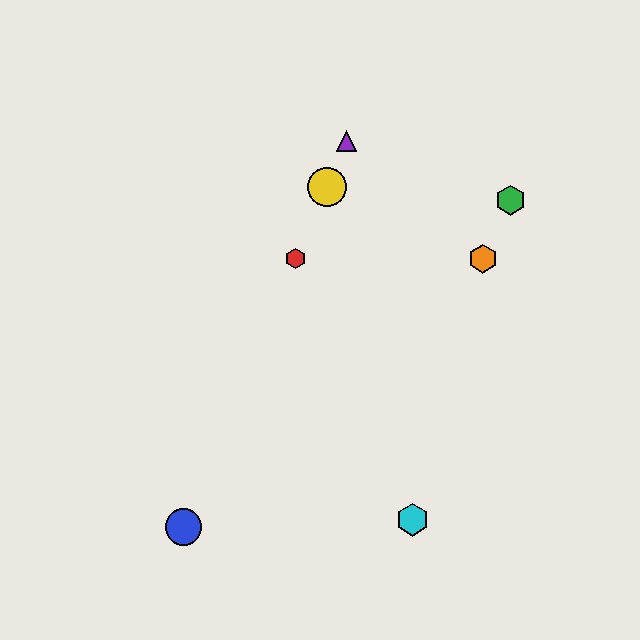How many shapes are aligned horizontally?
2 shapes (the red hexagon, the orange hexagon) are aligned horizontally.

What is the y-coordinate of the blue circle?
The blue circle is at y≈527.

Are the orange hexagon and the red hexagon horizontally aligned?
Yes, both are at y≈259.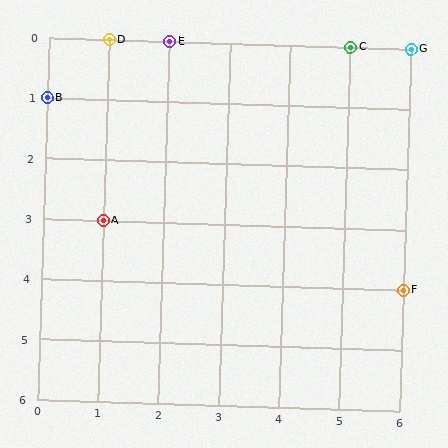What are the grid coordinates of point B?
Point B is at grid coordinates (0, 1).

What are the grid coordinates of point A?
Point A is at grid coordinates (1, 3).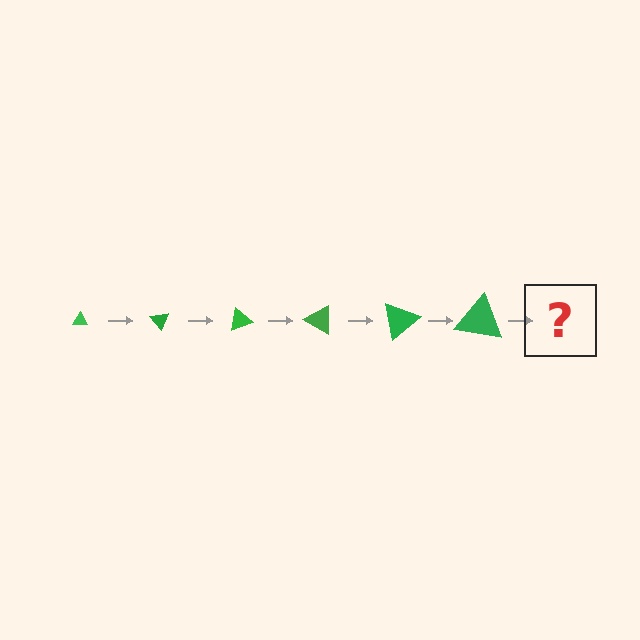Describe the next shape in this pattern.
It should be a triangle, larger than the previous one and rotated 300 degrees from the start.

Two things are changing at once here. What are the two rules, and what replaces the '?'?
The two rules are that the triangle grows larger each step and it rotates 50 degrees each step. The '?' should be a triangle, larger than the previous one and rotated 300 degrees from the start.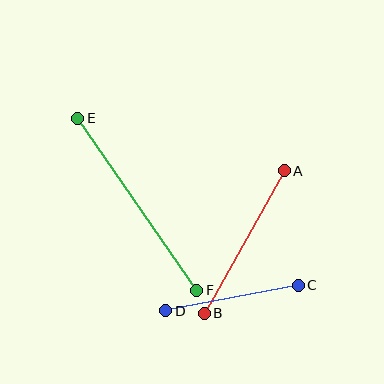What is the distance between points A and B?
The distance is approximately 163 pixels.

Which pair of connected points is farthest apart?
Points E and F are farthest apart.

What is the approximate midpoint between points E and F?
The midpoint is at approximately (137, 204) pixels.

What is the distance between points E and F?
The distance is approximately 209 pixels.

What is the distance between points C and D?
The distance is approximately 135 pixels.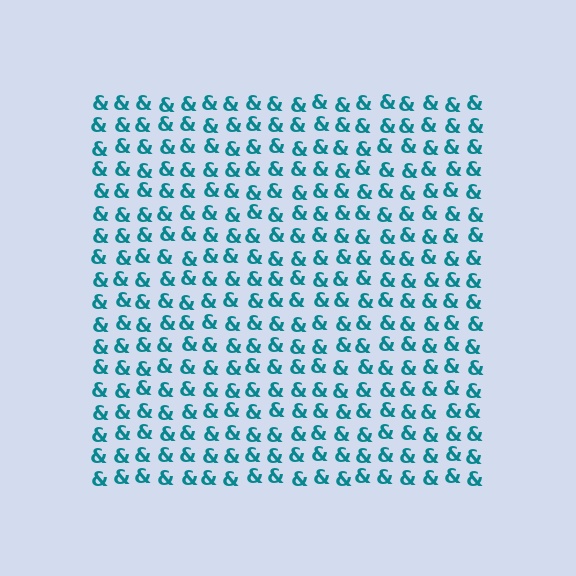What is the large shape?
The large shape is a square.